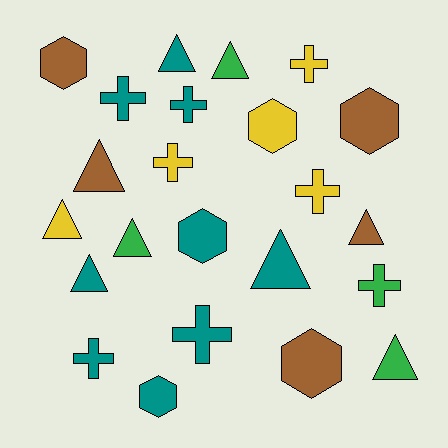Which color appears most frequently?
Teal, with 9 objects.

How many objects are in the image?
There are 23 objects.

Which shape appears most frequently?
Triangle, with 9 objects.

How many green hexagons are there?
There are no green hexagons.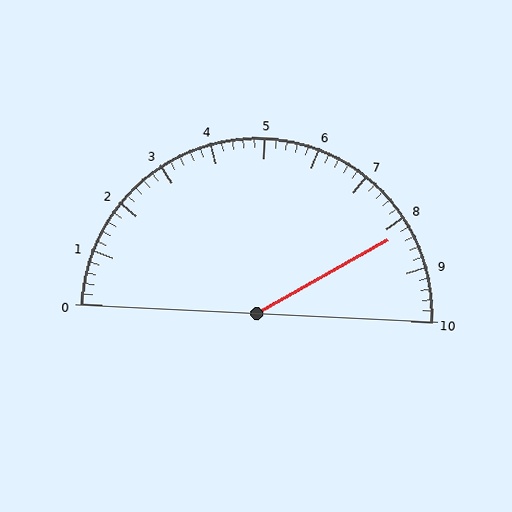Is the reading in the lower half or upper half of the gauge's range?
The reading is in the upper half of the range (0 to 10).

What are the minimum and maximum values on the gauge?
The gauge ranges from 0 to 10.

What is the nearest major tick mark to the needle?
The nearest major tick mark is 8.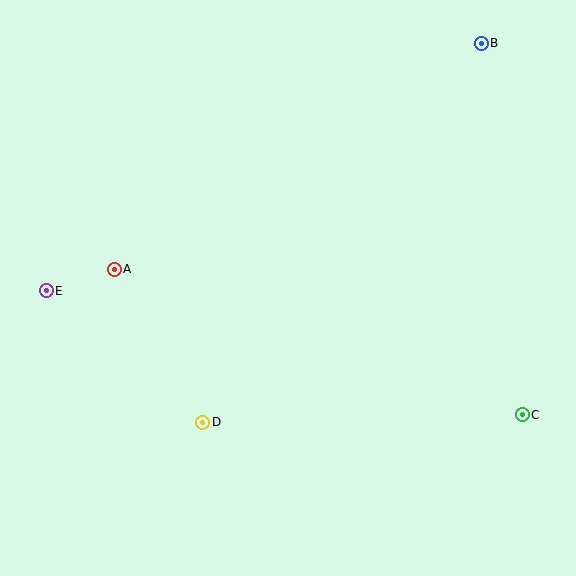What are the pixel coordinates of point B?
Point B is at (481, 43).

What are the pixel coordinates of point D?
Point D is at (203, 422).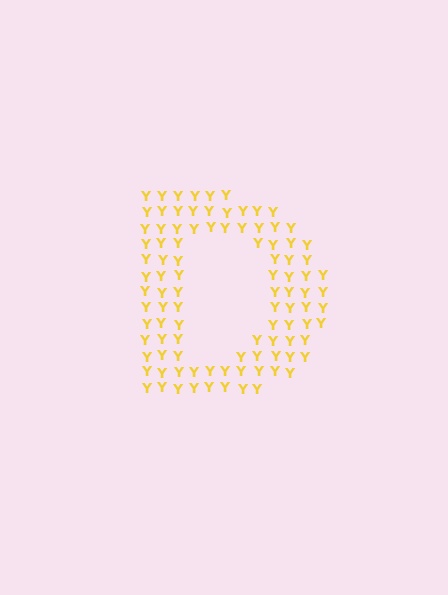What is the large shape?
The large shape is the letter D.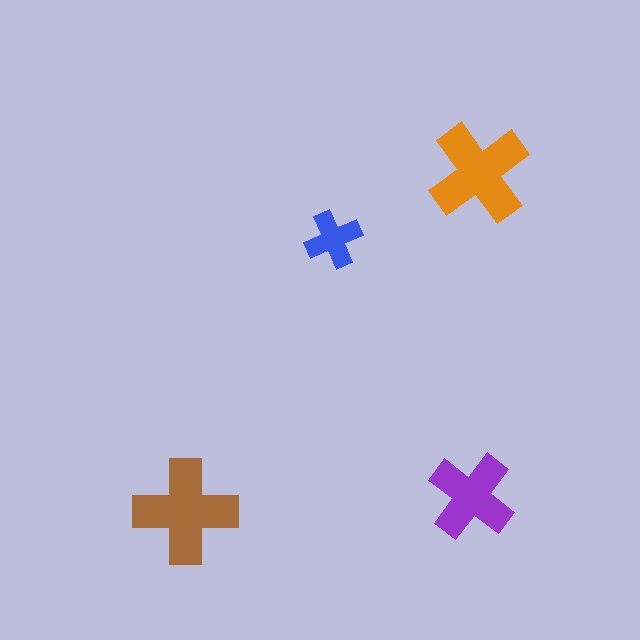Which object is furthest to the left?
The brown cross is leftmost.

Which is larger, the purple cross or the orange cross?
The orange one.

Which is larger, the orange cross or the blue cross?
The orange one.